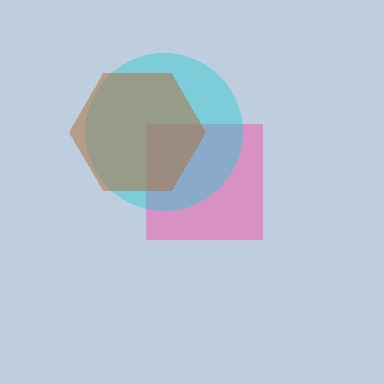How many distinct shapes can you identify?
There are 3 distinct shapes: a pink square, a cyan circle, a brown hexagon.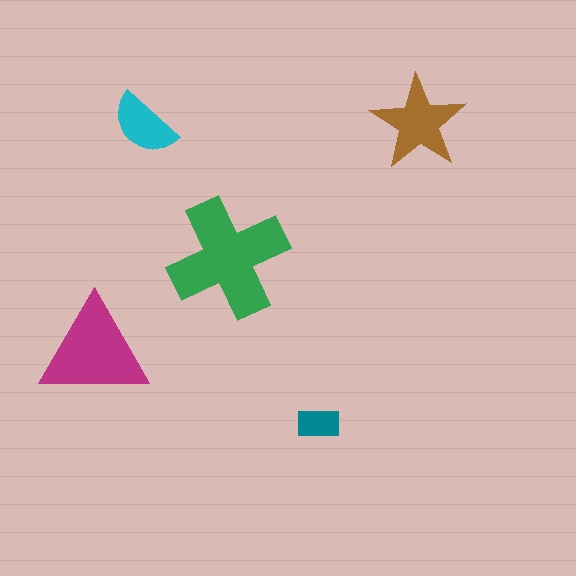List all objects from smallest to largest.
The teal rectangle, the cyan semicircle, the brown star, the magenta triangle, the green cross.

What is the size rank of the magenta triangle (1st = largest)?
2nd.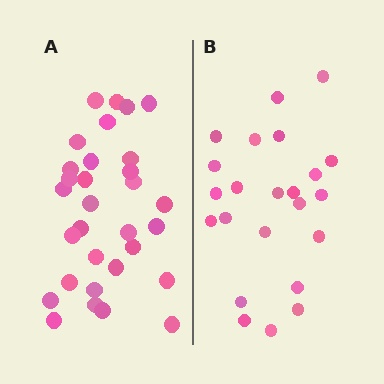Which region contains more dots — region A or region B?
Region A (the left region) has more dots.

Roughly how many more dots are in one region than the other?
Region A has roughly 8 or so more dots than region B.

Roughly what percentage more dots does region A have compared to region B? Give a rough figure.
About 35% more.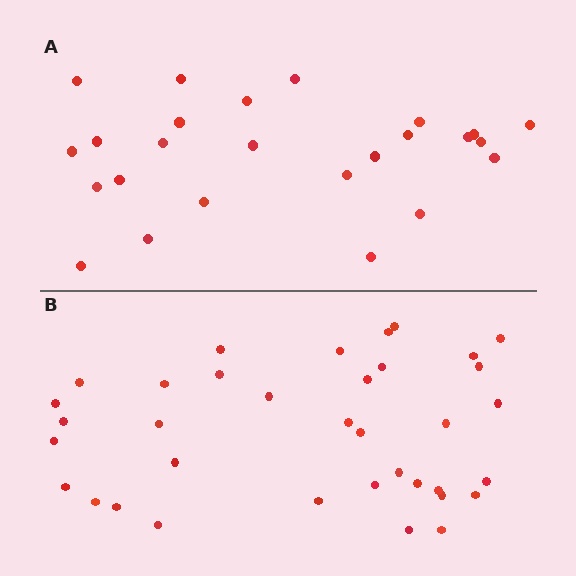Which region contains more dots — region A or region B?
Region B (the bottom region) has more dots.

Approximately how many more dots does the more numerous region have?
Region B has roughly 12 or so more dots than region A.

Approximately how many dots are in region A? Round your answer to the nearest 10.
About 20 dots. (The exact count is 25, which rounds to 20.)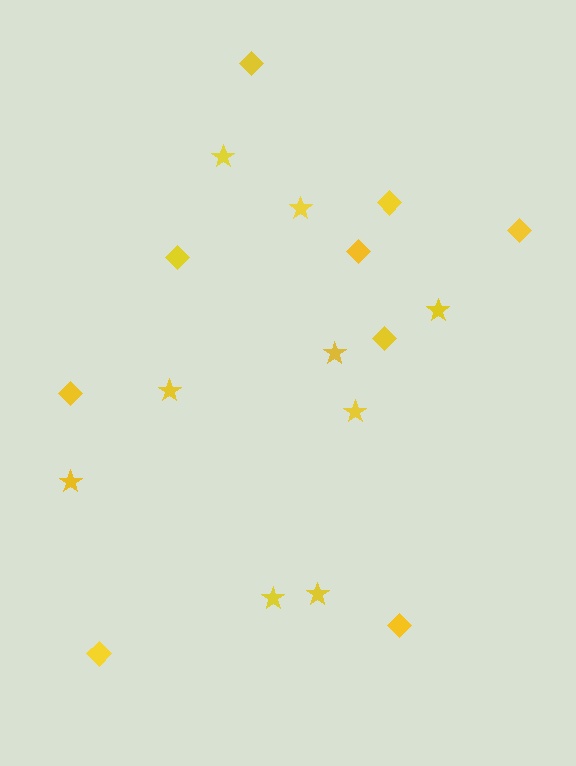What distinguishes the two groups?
There are 2 groups: one group of stars (9) and one group of diamonds (9).